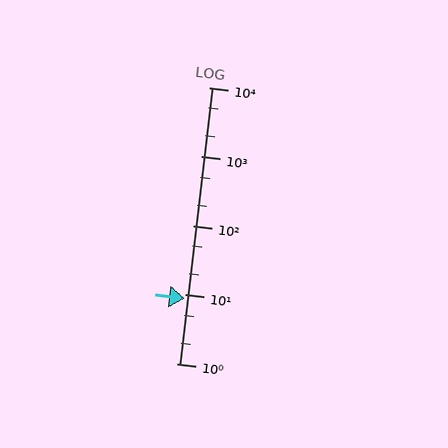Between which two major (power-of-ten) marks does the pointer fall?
The pointer is between 1 and 10.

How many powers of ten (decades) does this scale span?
The scale spans 4 decades, from 1 to 10000.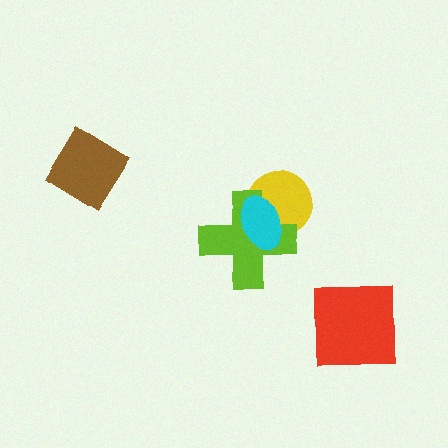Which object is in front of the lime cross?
The cyan ellipse is in front of the lime cross.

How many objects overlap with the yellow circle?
2 objects overlap with the yellow circle.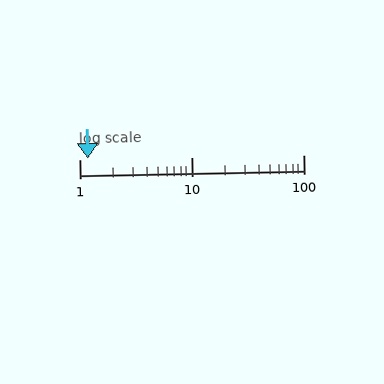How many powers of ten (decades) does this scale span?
The scale spans 2 decades, from 1 to 100.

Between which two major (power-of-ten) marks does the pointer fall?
The pointer is between 1 and 10.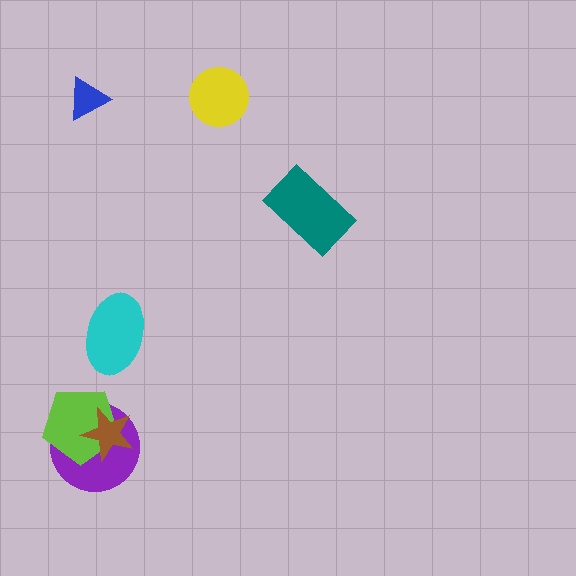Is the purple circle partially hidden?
Yes, it is partially covered by another shape.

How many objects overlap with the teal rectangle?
0 objects overlap with the teal rectangle.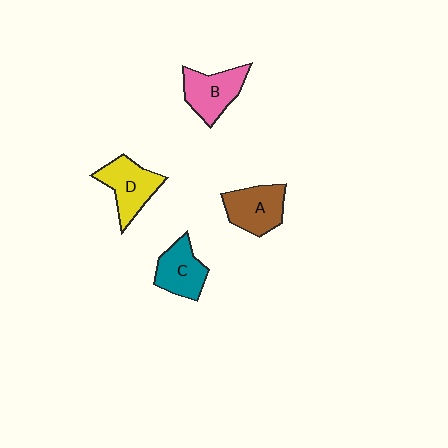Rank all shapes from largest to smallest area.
From largest to smallest: D (yellow), A (brown), B (pink), C (teal).